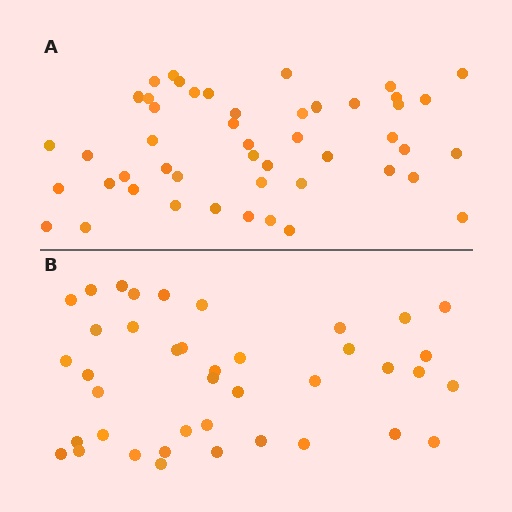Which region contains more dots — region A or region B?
Region A (the top region) has more dots.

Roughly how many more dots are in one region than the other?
Region A has roughly 8 or so more dots than region B.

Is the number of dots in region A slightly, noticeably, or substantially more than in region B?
Region A has only slightly more — the two regions are fairly close. The ratio is roughly 1.2 to 1.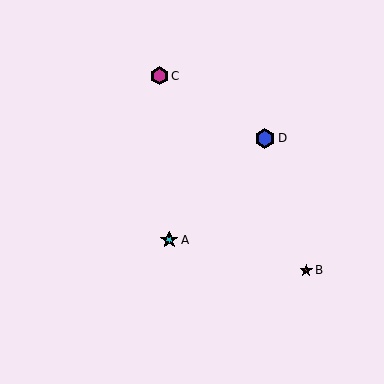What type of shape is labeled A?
Shape A is a cyan star.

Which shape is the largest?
The blue hexagon (labeled D) is the largest.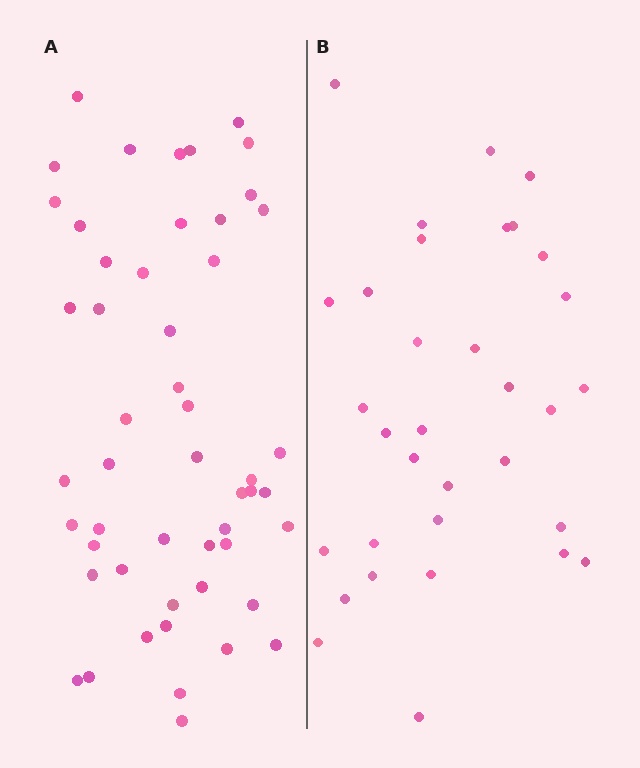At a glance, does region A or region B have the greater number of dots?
Region A (the left region) has more dots.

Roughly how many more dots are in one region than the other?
Region A has approximately 20 more dots than region B.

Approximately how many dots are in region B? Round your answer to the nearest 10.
About 30 dots. (The exact count is 33, which rounds to 30.)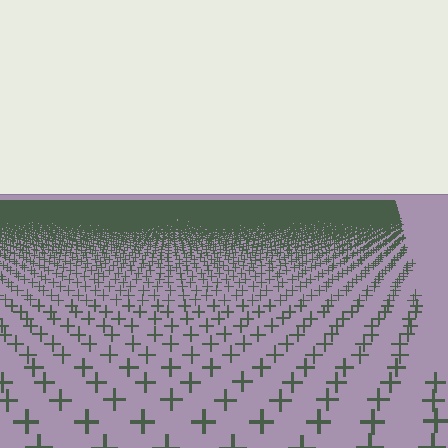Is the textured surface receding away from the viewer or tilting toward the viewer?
The surface is receding away from the viewer. Texture elements get smaller and denser toward the top.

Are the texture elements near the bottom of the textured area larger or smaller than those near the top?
Larger. Near the bottom, elements are closer to the viewer and appear at a bigger on-screen size.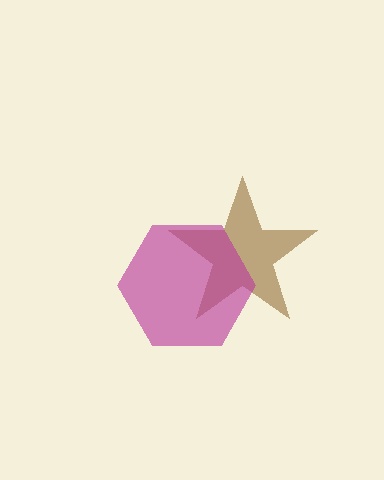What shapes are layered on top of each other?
The layered shapes are: a brown star, a magenta hexagon.